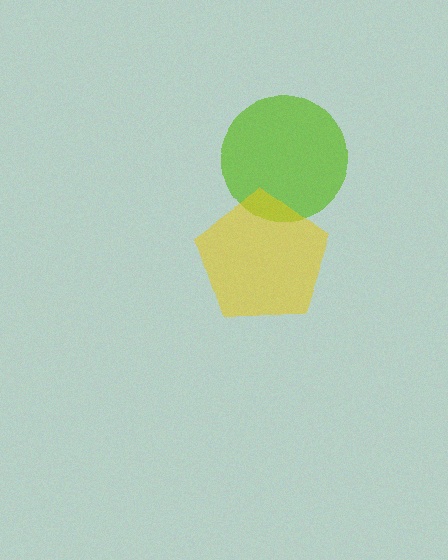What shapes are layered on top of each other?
The layered shapes are: a lime circle, a yellow pentagon.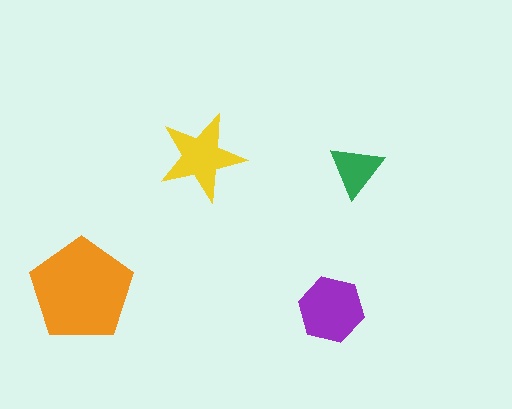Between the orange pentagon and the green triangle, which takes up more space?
The orange pentagon.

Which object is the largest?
The orange pentagon.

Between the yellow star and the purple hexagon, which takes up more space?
The purple hexagon.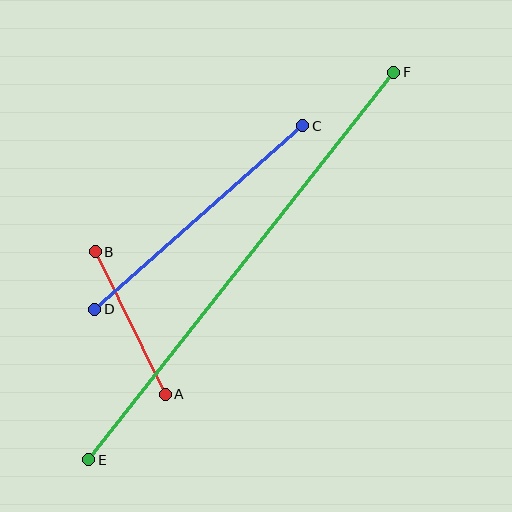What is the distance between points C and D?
The distance is approximately 277 pixels.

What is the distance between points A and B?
The distance is approximately 159 pixels.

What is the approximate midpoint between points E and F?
The midpoint is at approximately (241, 266) pixels.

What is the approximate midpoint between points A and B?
The midpoint is at approximately (130, 323) pixels.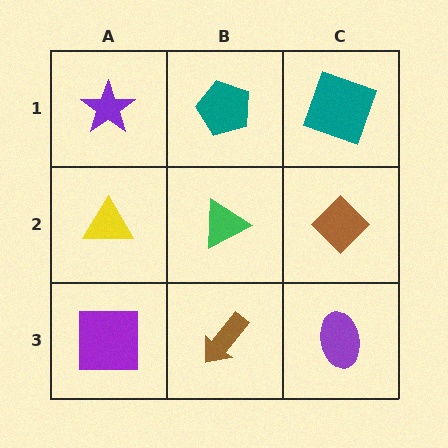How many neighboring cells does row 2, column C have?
3.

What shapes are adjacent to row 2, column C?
A teal square (row 1, column C), a purple ellipse (row 3, column C), a green triangle (row 2, column B).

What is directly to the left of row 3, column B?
A purple square.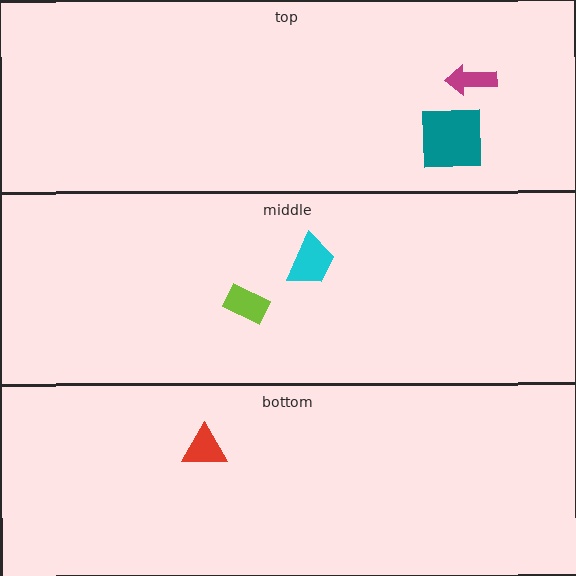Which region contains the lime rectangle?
The middle region.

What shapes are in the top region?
The magenta arrow, the teal square.